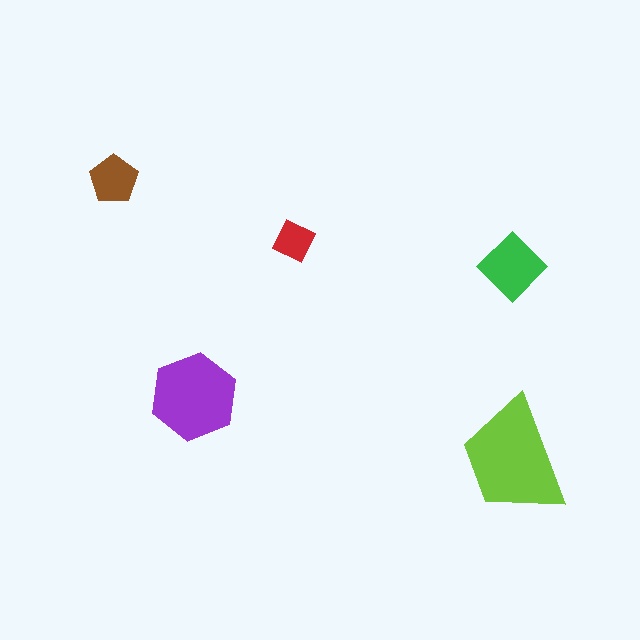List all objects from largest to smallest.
The lime trapezoid, the purple hexagon, the green diamond, the brown pentagon, the red square.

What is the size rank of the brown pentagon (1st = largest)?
4th.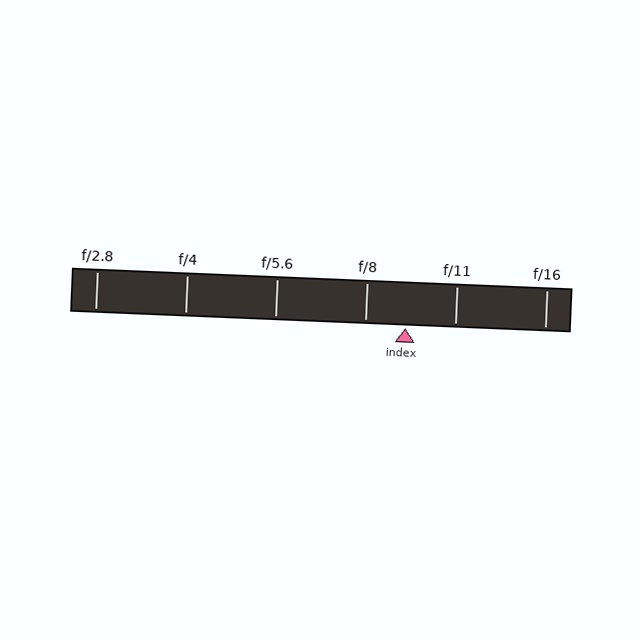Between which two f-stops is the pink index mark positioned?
The index mark is between f/8 and f/11.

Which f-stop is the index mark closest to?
The index mark is closest to f/8.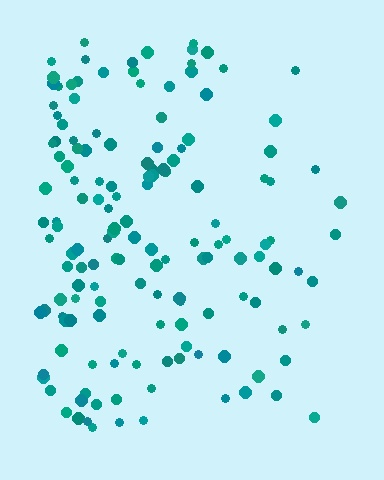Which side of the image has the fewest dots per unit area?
The right.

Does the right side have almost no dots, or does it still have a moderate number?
Still a moderate number, just noticeably fewer than the left.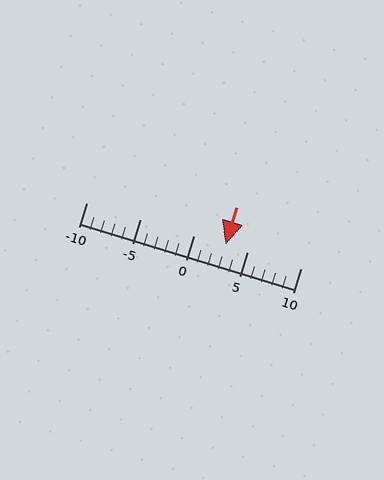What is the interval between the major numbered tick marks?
The major tick marks are spaced 5 units apart.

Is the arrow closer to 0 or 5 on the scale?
The arrow is closer to 5.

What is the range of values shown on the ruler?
The ruler shows values from -10 to 10.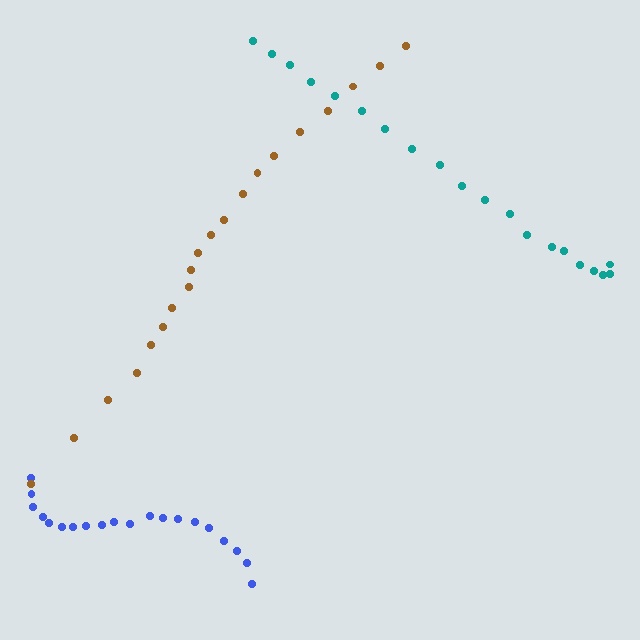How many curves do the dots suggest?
There are 3 distinct paths.